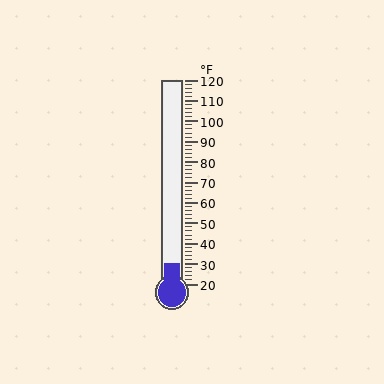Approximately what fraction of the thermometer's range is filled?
The thermometer is filled to approximately 10% of its range.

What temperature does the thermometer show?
The thermometer shows approximately 30°F.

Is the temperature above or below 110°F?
The temperature is below 110°F.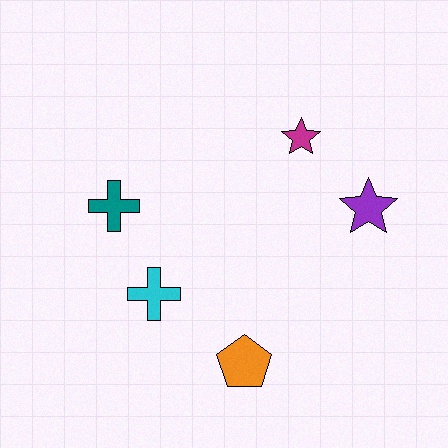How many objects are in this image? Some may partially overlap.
There are 5 objects.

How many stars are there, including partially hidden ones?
There are 2 stars.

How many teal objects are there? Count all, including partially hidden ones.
There is 1 teal object.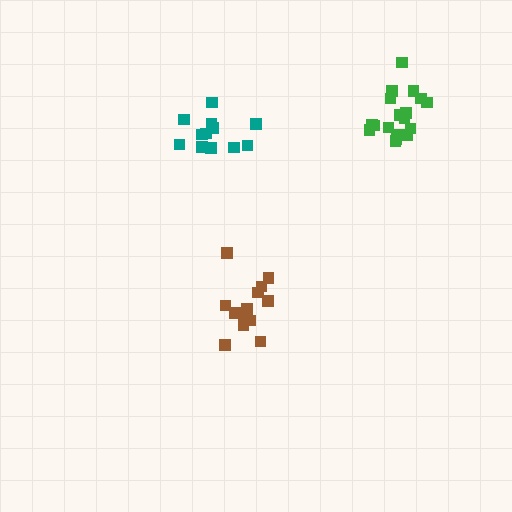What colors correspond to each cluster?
The clusters are colored: teal, green, brown.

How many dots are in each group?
Group 1: 12 dots, Group 2: 18 dots, Group 3: 15 dots (45 total).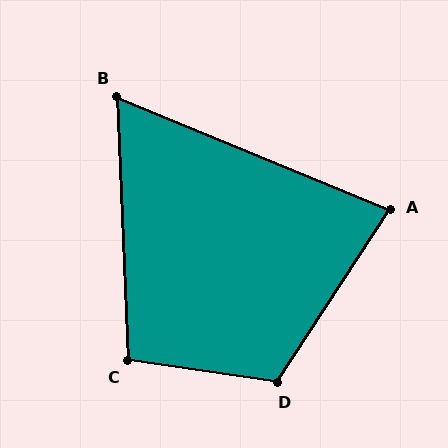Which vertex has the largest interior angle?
D, at approximately 115 degrees.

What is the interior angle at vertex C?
Approximately 101 degrees (obtuse).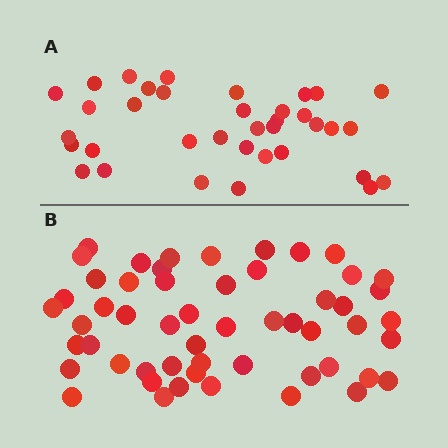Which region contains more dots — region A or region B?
Region B (the bottom region) has more dots.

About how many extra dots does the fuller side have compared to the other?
Region B has approximately 20 more dots than region A.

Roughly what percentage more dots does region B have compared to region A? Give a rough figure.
About 50% more.